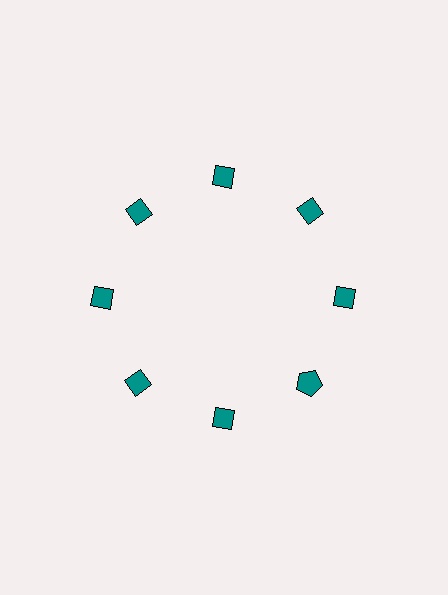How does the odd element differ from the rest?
It has a different shape: pentagon instead of diamond.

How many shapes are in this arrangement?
There are 8 shapes arranged in a ring pattern.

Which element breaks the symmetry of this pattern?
The teal pentagon at roughly the 4 o'clock position breaks the symmetry. All other shapes are teal diamonds.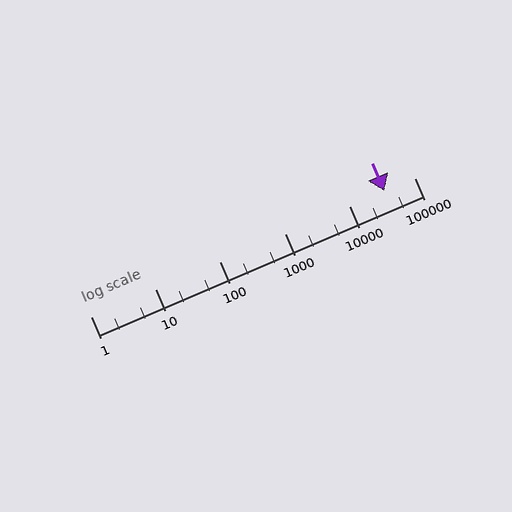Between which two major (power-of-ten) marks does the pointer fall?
The pointer is between 10000 and 100000.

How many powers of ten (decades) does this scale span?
The scale spans 5 decades, from 1 to 100000.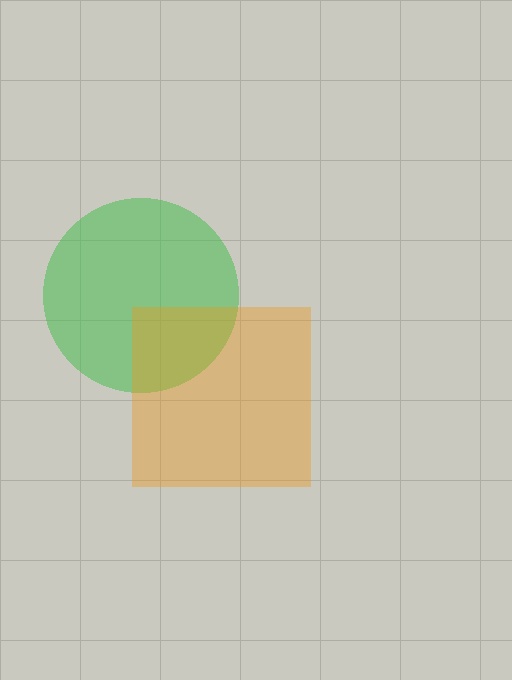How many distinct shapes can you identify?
There are 2 distinct shapes: a green circle, an orange square.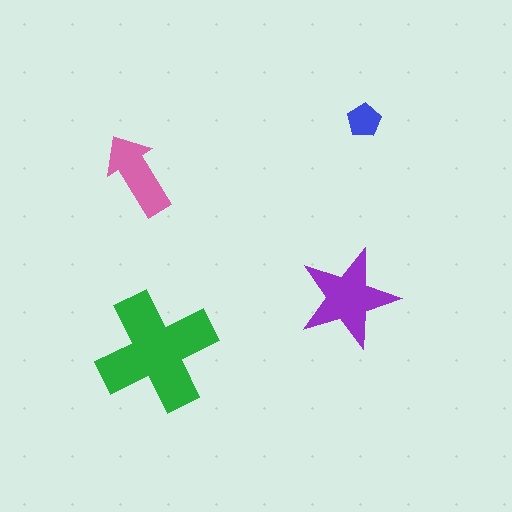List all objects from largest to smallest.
The green cross, the purple star, the pink arrow, the blue pentagon.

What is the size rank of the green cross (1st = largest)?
1st.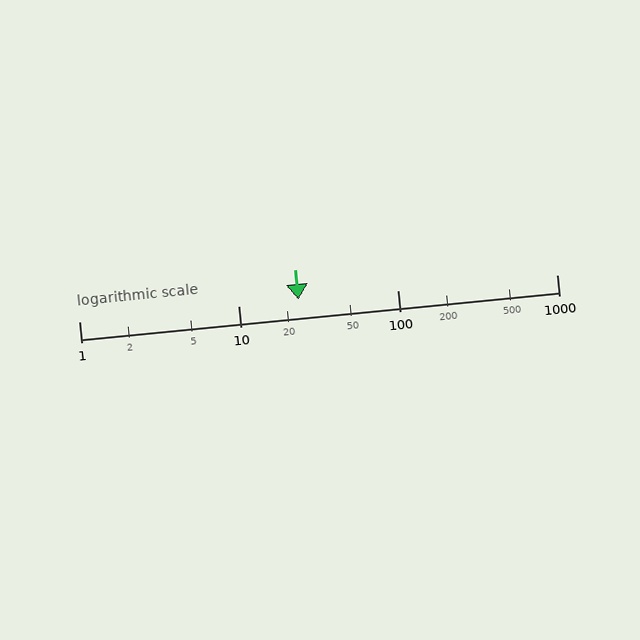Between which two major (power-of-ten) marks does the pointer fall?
The pointer is between 10 and 100.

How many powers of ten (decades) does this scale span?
The scale spans 3 decades, from 1 to 1000.